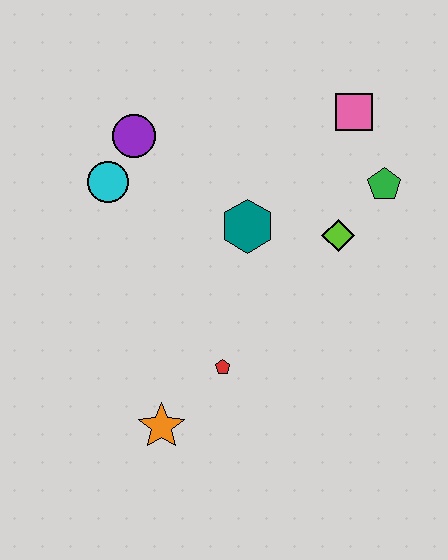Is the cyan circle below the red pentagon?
No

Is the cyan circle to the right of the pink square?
No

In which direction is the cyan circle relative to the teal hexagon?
The cyan circle is to the left of the teal hexagon.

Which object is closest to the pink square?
The green pentagon is closest to the pink square.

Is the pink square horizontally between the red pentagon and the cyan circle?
No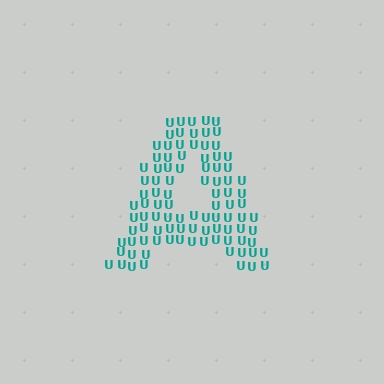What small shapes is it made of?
It is made of small letter U's.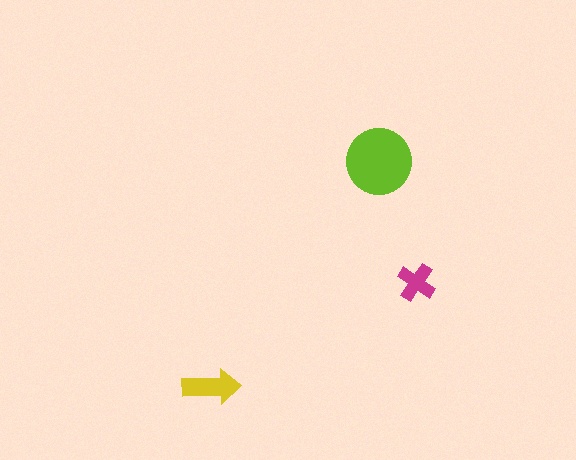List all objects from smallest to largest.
The magenta cross, the yellow arrow, the lime circle.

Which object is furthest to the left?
The yellow arrow is leftmost.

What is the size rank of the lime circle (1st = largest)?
1st.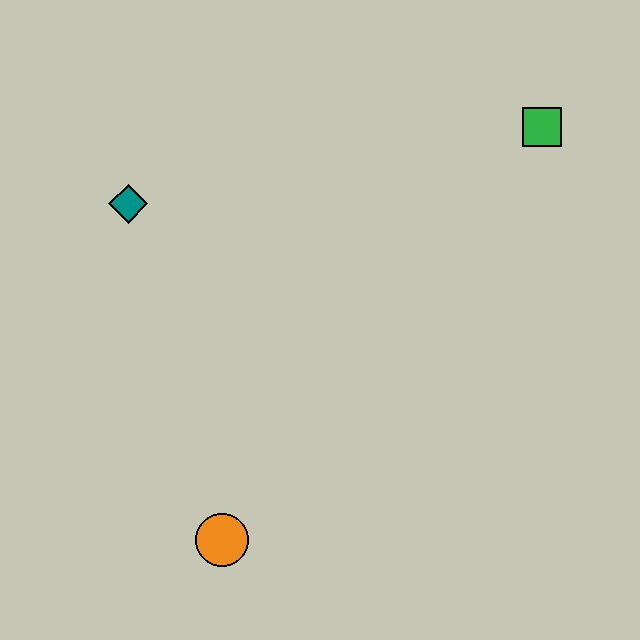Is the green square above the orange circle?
Yes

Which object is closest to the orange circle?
The teal diamond is closest to the orange circle.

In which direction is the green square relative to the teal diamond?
The green square is to the right of the teal diamond.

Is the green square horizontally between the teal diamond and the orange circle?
No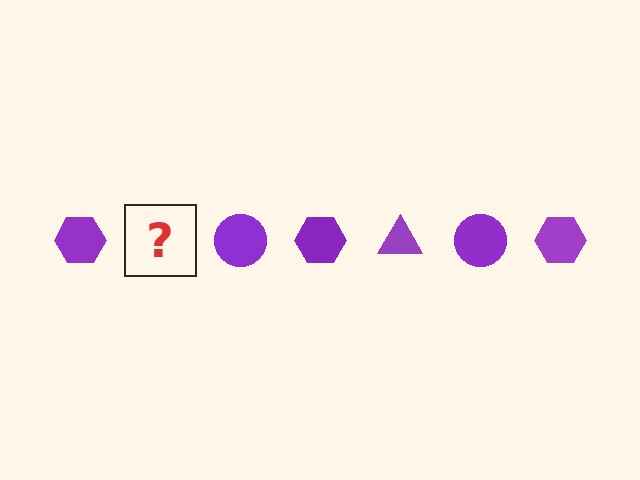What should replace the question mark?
The question mark should be replaced with a purple triangle.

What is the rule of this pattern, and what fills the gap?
The rule is that the pattern cycles through hexagon, triangle, circle shapes in purple. The gap should be filled with a purple triangle.